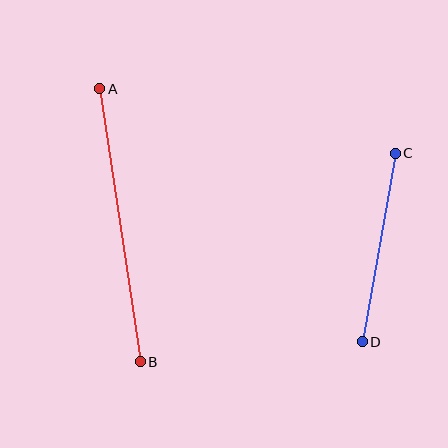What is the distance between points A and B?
The distance is approximately 276 pixels.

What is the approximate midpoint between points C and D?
The midpoint is at approximately (379, 248) pixels.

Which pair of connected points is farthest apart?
Points A and B are farthest apart.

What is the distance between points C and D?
The distance is approximately 192 pixels.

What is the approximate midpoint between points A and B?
The midpoint is at approximately (120, 225) pixels.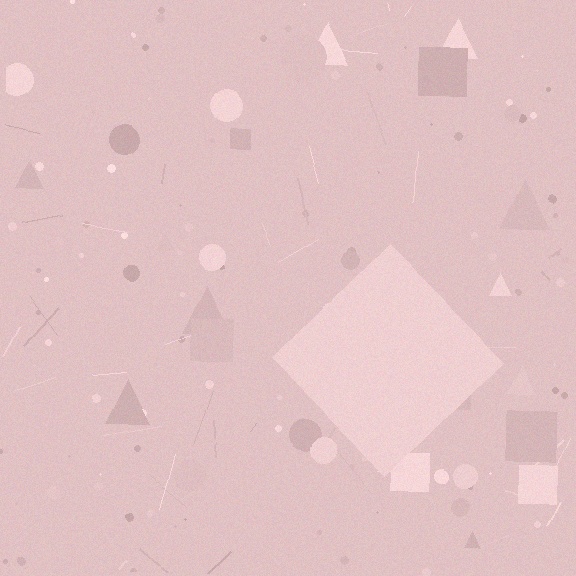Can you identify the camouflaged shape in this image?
The camouflaged shape is a diamond.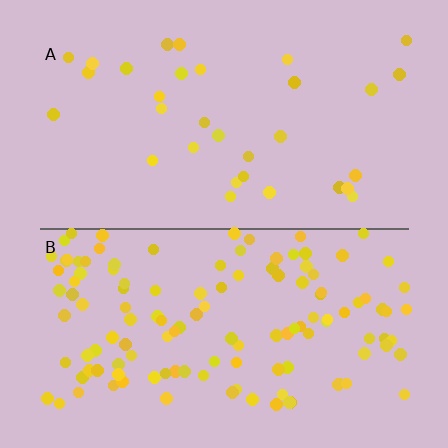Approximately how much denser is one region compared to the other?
Approximately 3.9× — region B over region A.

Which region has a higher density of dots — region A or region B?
B (the bottom).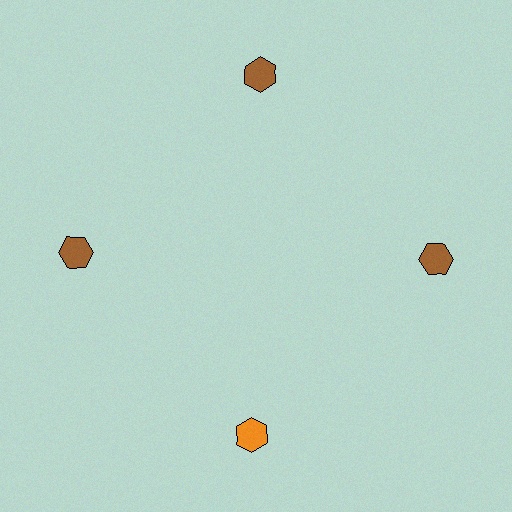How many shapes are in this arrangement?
There are 4 shapes arranged in a ring pattern.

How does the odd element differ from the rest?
It has a different color: orange instead of brown.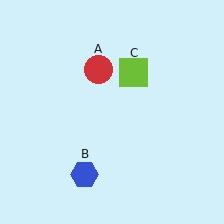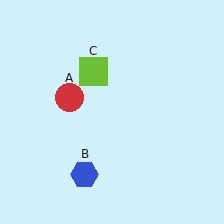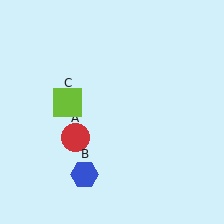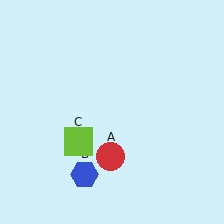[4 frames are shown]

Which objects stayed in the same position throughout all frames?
Blue hexagon (object B) remained stationary.